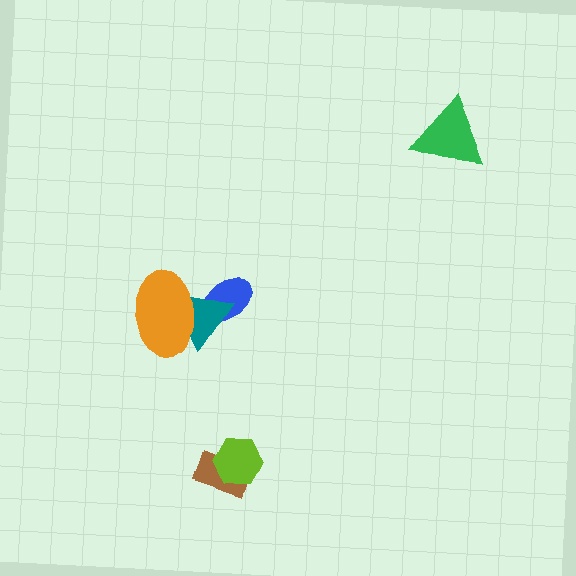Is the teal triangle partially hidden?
Yes, it is partially covered by another shape.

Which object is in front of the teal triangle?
The orange ellipse is in front of the teal triangle.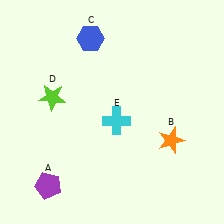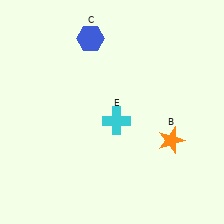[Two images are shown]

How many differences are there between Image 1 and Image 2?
There are 2 differences between the two images.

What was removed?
The lime star (D), the purple pentagon (A) were removed in Image 2.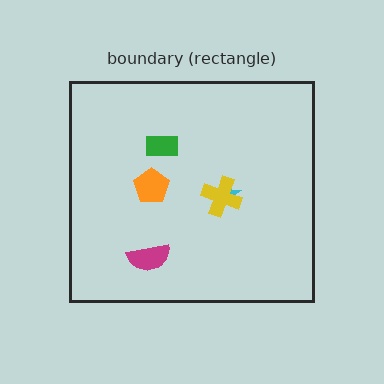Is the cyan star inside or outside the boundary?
Inside.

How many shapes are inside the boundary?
5 inside, 0 outside.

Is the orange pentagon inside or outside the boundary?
Inside.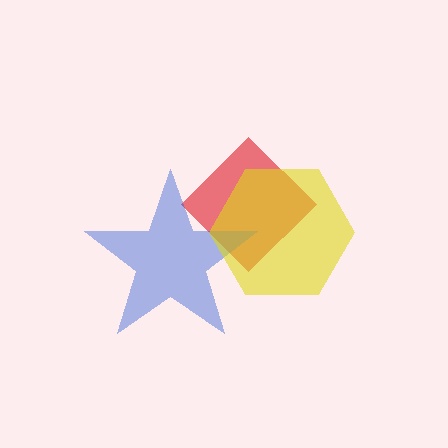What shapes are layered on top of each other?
The layered shapes are: a red diamond, a blue star, a yellow hexagon.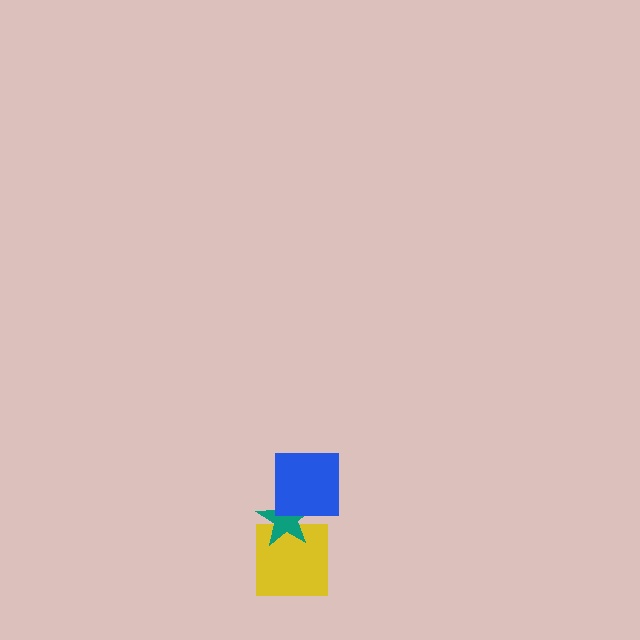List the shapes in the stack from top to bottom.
From top to bottom: the blue square, the teal star, the yellow square.